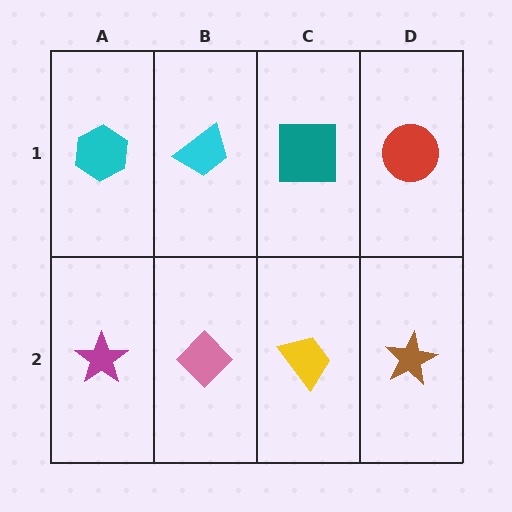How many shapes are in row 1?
4 shapes.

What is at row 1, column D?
A red circle.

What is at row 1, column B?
A cyan trapezoid.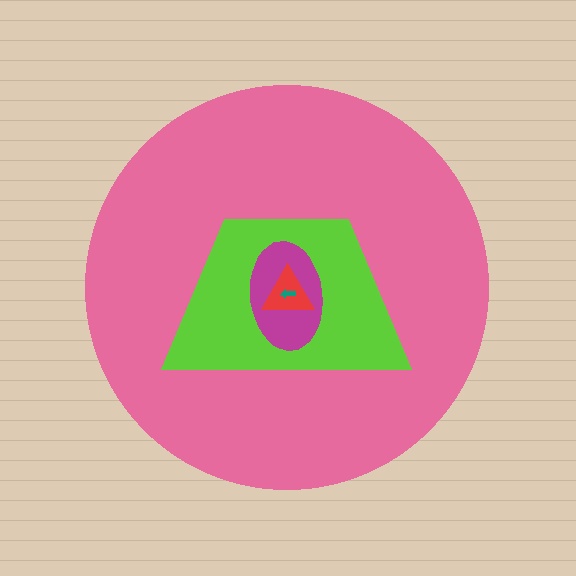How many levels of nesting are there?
5.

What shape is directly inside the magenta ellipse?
The red triangle.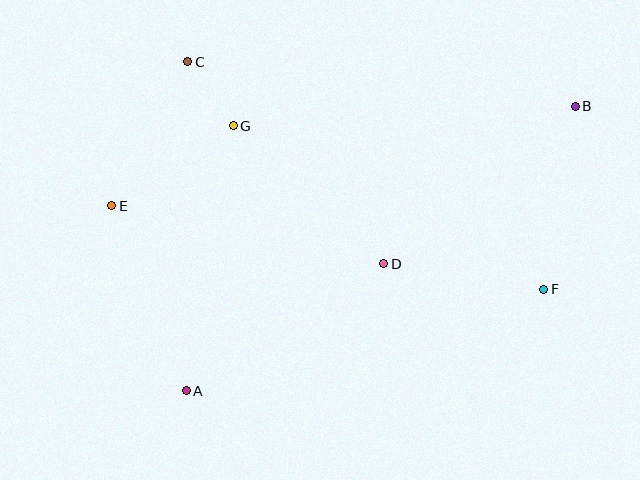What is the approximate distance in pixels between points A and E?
The distance between A and E is approximately 200 pixels.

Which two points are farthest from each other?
Points A and B are farthest from each other.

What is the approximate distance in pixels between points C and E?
The distance between C and E is approximately 163 pixels.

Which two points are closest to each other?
Points C and G are closest to each other.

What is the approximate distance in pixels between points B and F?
The distance between B and F is approximately 186 pixels.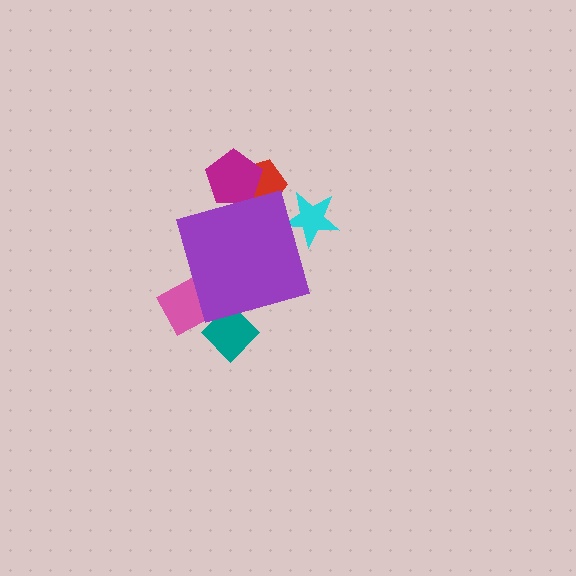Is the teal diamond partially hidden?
Yes, the teal diamond is partially hidden behind the purple diamond.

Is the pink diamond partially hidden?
Yes, the pink diamond is partially hidden behind the purple diamond.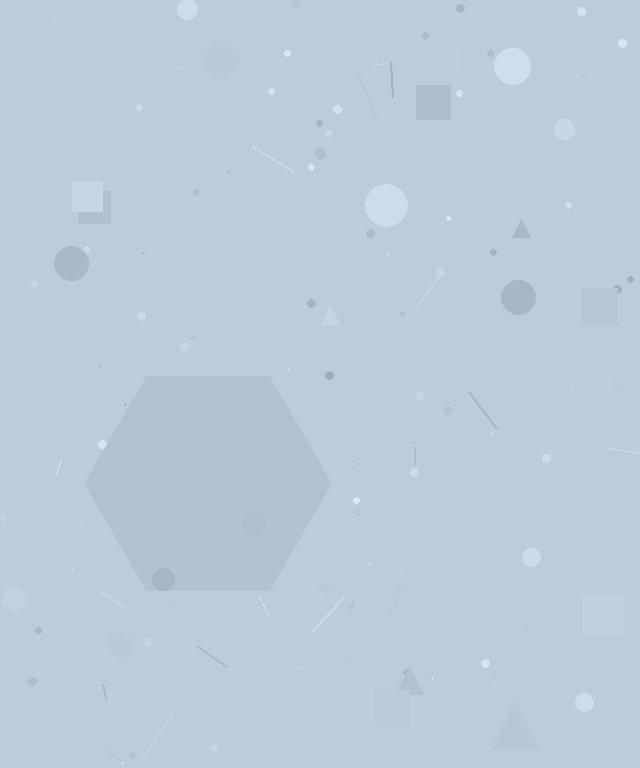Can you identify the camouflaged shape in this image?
The camouflaged shape is a hexagon.